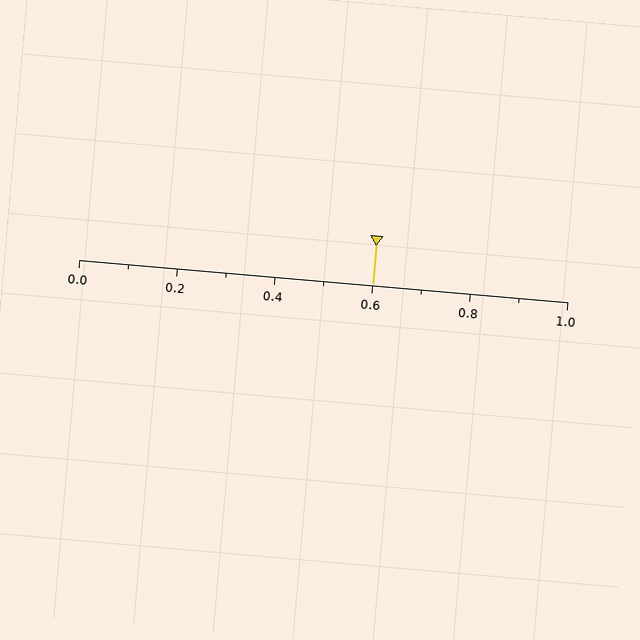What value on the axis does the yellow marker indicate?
The marker indicates approximately 0.6.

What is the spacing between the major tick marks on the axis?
The major ticks are spaced 0.2 apart.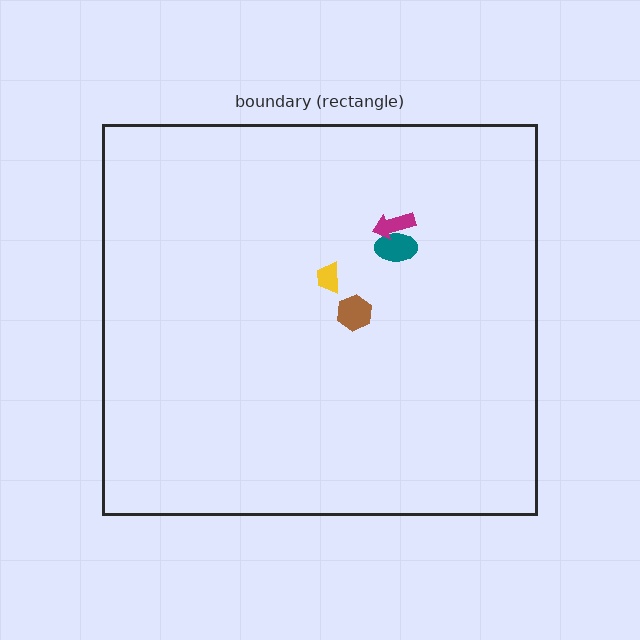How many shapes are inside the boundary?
4 inside, 0 outside.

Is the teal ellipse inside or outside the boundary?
Inside.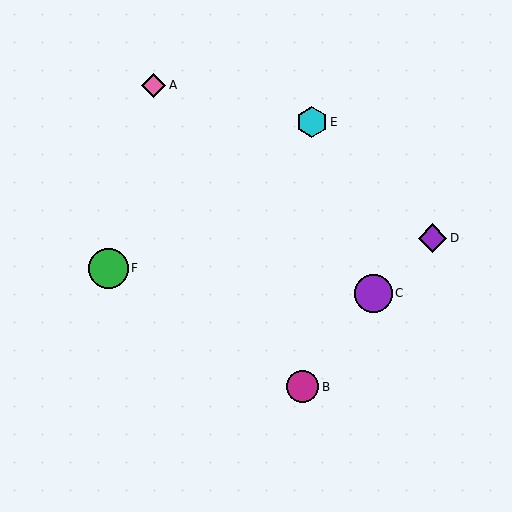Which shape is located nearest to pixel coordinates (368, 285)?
The purple circle (labeled C) at (373, 293) is nearest to that location.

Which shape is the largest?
The green circle (labeled F) is the largest.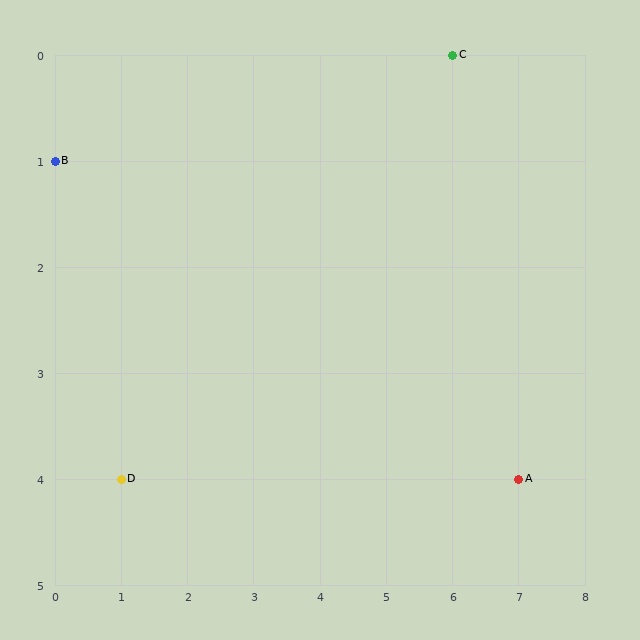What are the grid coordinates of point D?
Point D is at grid coordinates (1, 4).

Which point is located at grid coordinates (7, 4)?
Point A is at (7, 4).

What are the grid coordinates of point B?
Point B is at grid coordinates (0, 1).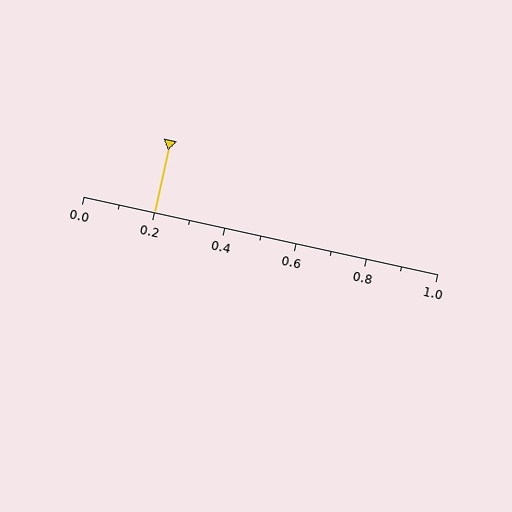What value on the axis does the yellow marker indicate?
The marker indicates approximately 0.2.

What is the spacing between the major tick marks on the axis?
The major ticks are spaced 0.2 apart.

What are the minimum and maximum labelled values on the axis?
The axis runs from 0.0 to 1.0.